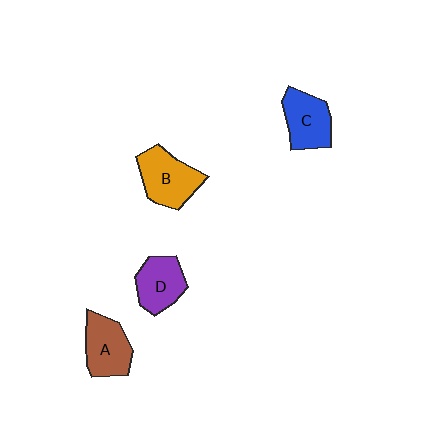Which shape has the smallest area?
Shape D (purple).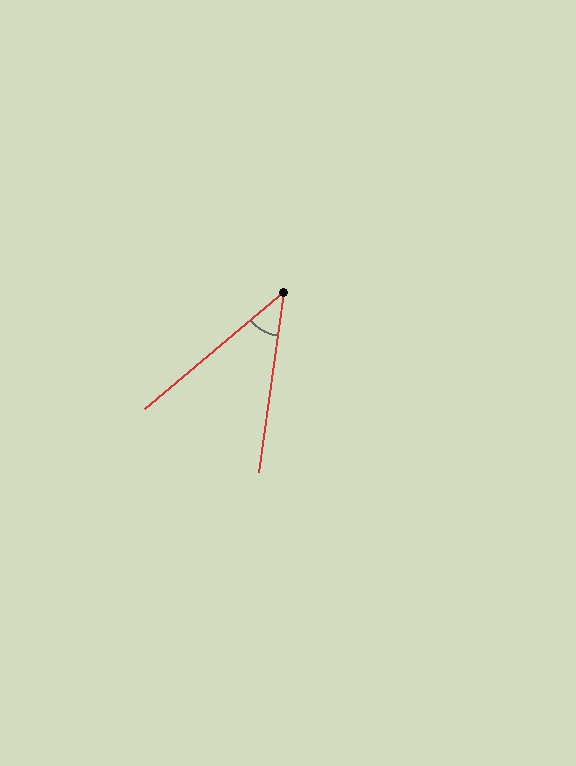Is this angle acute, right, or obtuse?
It is acute.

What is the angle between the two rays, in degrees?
Approximately 42 degrees.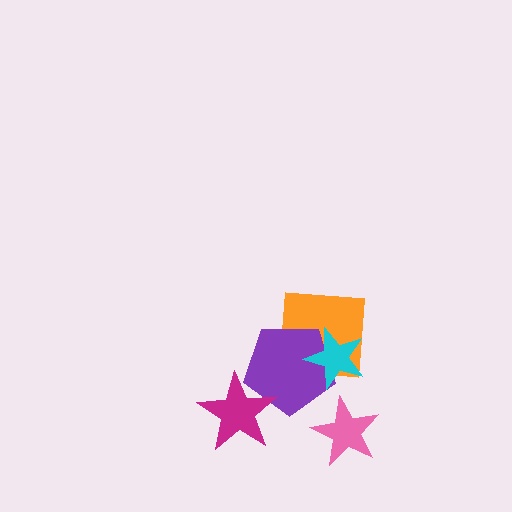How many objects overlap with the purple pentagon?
3 objects overlap with the purple pentagon.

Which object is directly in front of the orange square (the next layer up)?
The purple pentagon is directly in front of the orange square.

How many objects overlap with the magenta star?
1 object overlaps with the magenta star.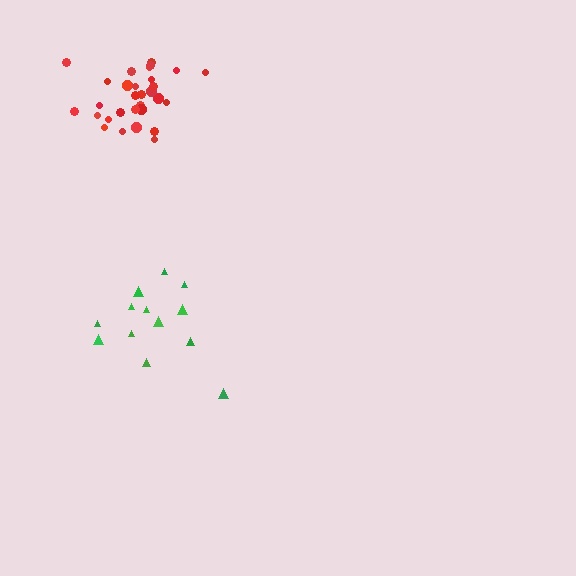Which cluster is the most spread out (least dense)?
Green.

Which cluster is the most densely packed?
Red.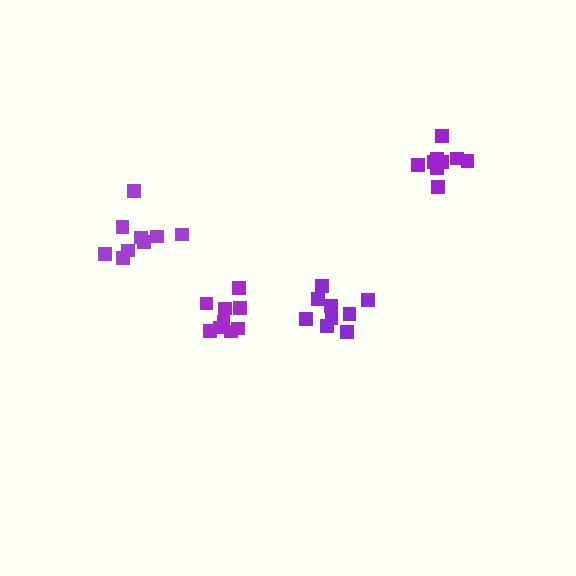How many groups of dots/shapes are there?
There are 4 groups.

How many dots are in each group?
Group 1: 9 dots, Group 2: 9 dots, Group 3: 9 dots, Group 4: 9 dots (36 total).